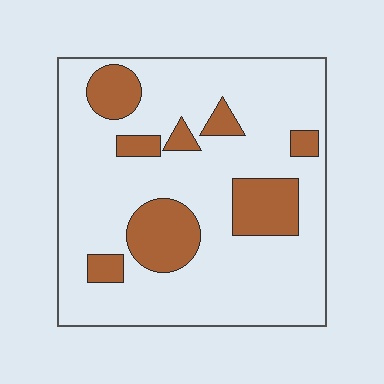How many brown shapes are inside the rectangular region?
8.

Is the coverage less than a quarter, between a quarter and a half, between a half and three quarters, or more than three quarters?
Less than a quarter.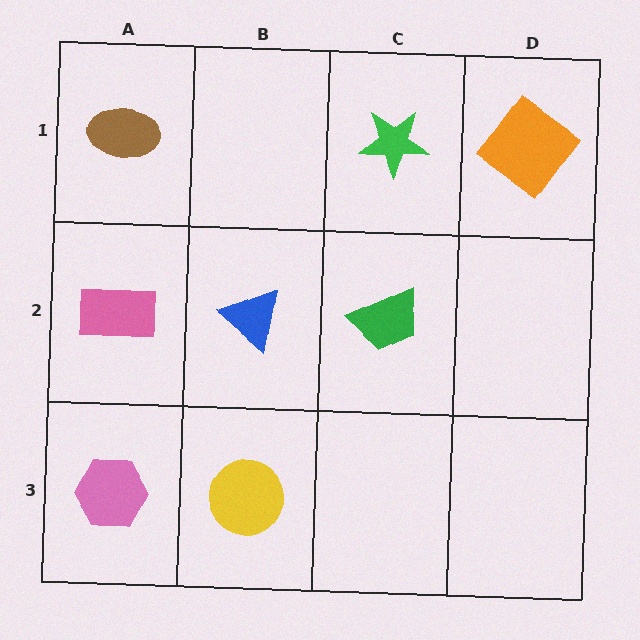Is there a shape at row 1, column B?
No, that cell is empty.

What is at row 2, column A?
A pink rectangle.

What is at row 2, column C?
A green trapezoid.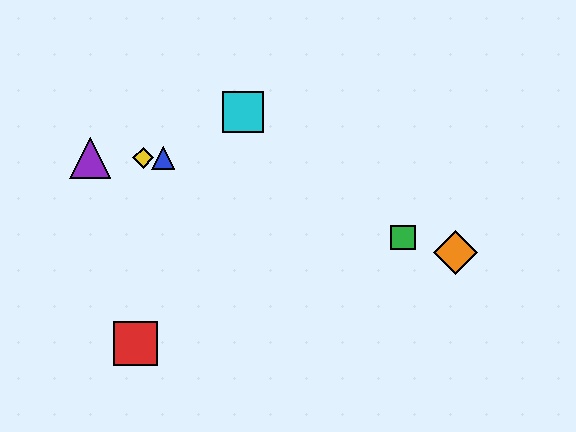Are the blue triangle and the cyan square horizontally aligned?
No, the blue triangle is at y≈158 and the cyan square is at y≈112.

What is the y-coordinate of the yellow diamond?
The yellow diamond is at y≈158.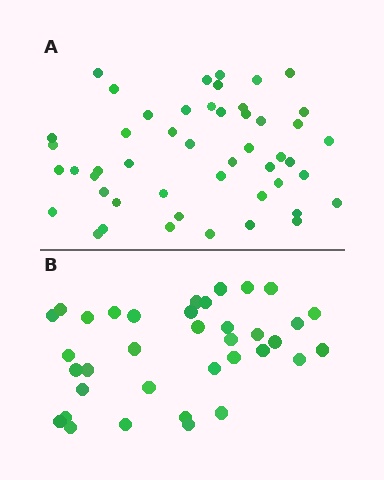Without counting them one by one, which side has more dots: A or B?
Region A (the top region) has more dots.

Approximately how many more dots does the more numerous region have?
Region A has approximately 15 more dots than region B.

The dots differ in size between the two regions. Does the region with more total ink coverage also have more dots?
No. Region B has more total ink coverage because its dots are larger, but region A actually contains more individual dots. Total area can be misleading — the number of items is what matters here.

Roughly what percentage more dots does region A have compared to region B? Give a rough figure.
About 35% more.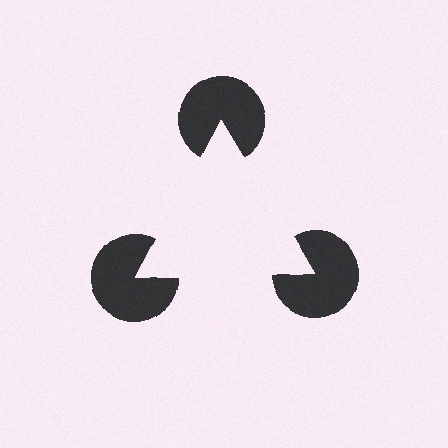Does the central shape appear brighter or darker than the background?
It typically appears slightly brighter than the background, even though no actual brightness change is drawn.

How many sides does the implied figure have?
3 sides.